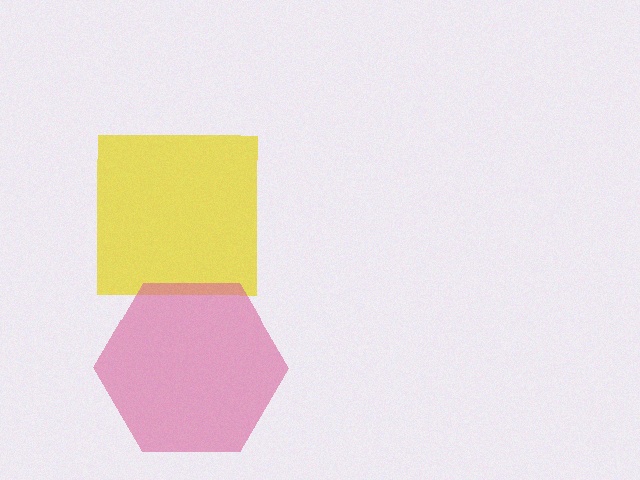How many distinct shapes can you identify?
There are 2 distinct shapes: a yellow square, a pink hexagon.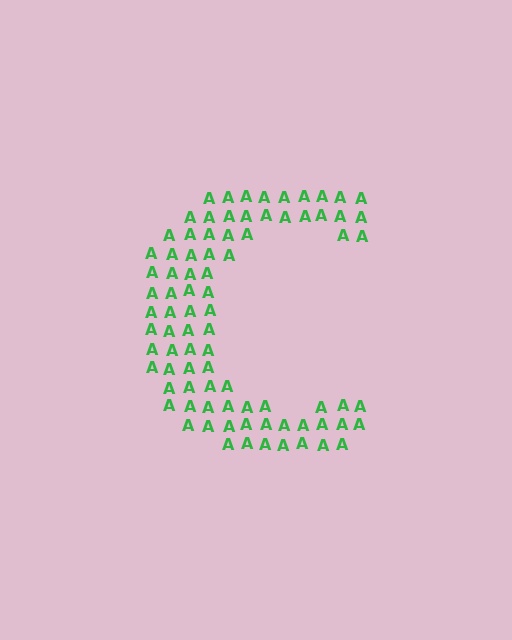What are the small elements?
The small elements are letter A's.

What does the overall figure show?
The overall figure shows the letter C.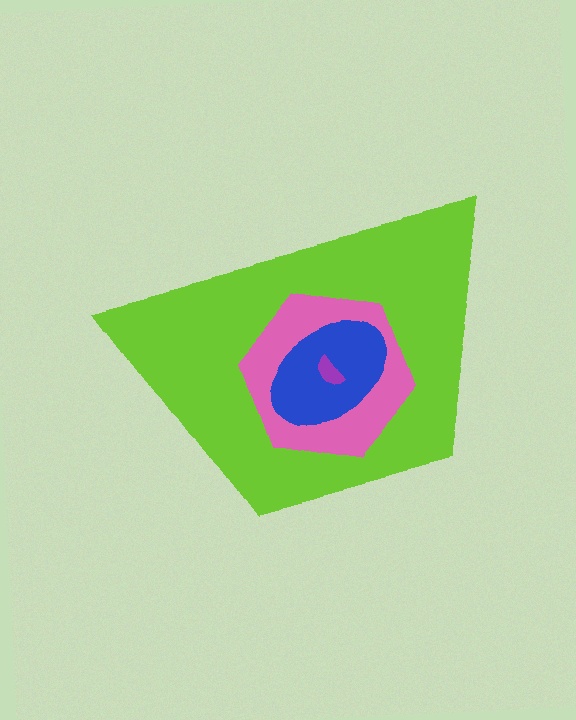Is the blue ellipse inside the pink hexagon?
Yes.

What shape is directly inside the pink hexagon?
The blue ellipse.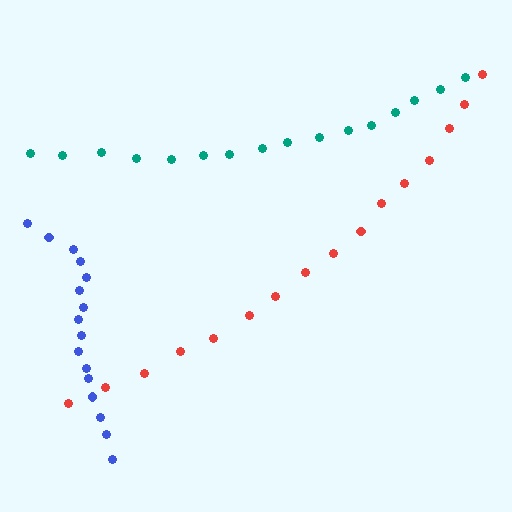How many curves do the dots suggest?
There are 3 distinct paths.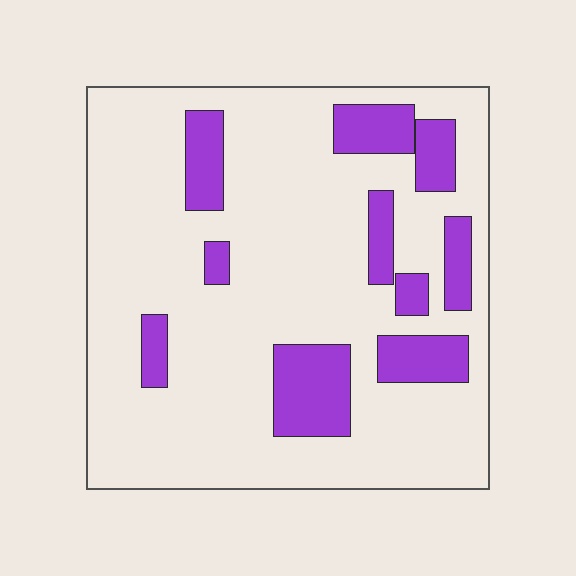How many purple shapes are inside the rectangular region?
10.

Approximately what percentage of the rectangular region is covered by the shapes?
Approximately 20%.